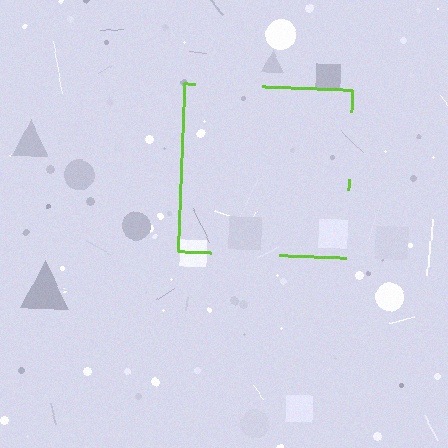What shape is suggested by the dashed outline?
The dashed outline suggests a square.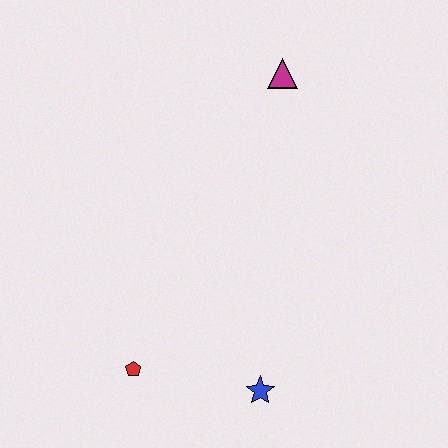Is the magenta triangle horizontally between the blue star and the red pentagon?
No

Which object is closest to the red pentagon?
The blue star is closest to the red pentagon.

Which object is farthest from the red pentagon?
The magenta triangle is farthest from the red pentagon.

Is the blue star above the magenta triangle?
No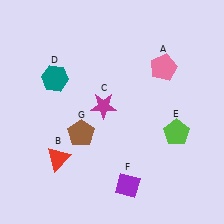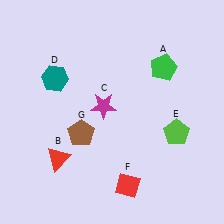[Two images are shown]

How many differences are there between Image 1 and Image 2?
There are 2 differences between the two images.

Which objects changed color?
A changed from pink to green. F changed from purple to red.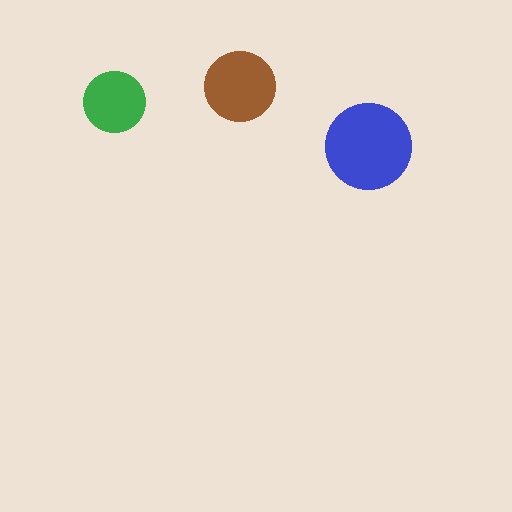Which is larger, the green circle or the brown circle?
The brown one.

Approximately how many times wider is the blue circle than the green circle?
About 1.5 times wider.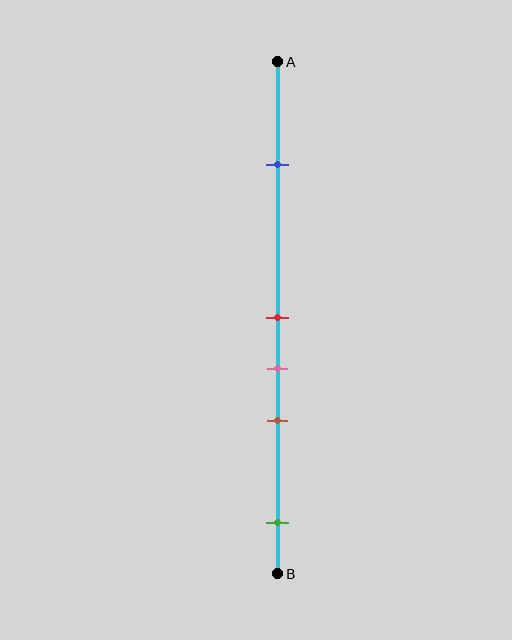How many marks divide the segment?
There are 5 marks dividing the segment.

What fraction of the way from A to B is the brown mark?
The brown mark is approximately 70% (0.7) of the way from A to B.